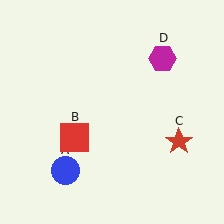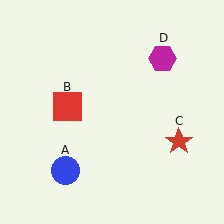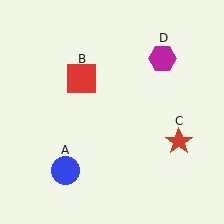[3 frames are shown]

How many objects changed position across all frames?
1 object changed position: red square (object B).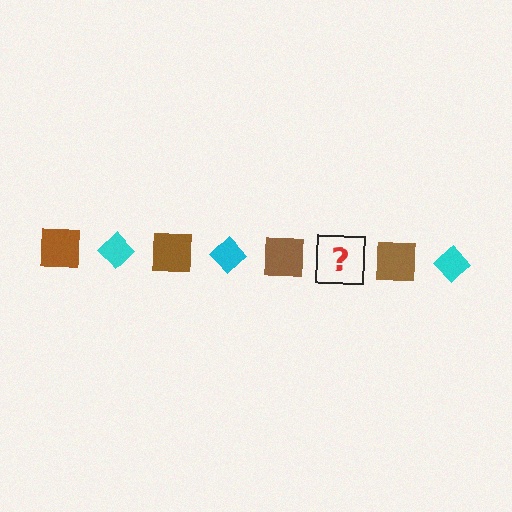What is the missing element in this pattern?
The missing element is a cyan diamond.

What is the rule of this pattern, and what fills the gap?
The rule is that the pattern alternates between brown square and cyan diamond. The gap should be filled with a cyan diamond.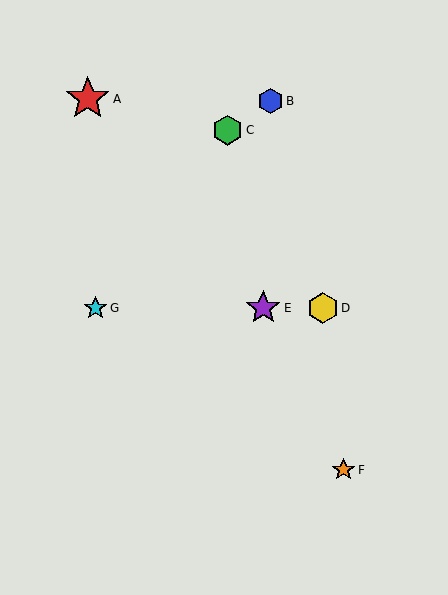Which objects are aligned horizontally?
Objects D, E, G are aligned horizontally.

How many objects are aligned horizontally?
3 objects (D, E, G) are aligned horizontally.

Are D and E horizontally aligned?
Yes, both are at y≈308.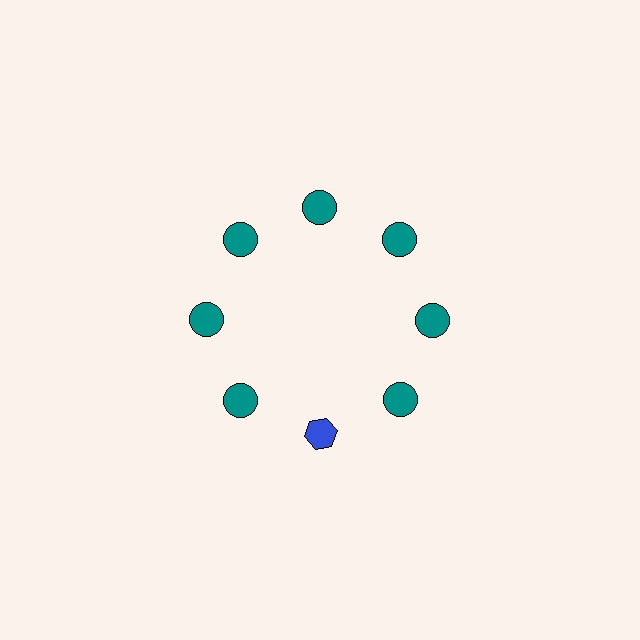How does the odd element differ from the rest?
It differs in both color (blue instead of teal) and shape (hexagon instead of circle).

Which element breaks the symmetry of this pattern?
The blue hexagon at roughly the 6 o'clock position breaks the symmetry. All other shapes are teal circles.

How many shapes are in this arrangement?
There are 8 shapes arranged in a ring pattern.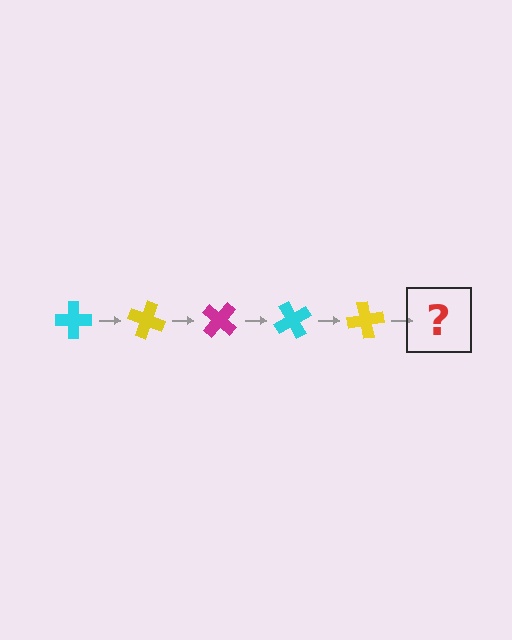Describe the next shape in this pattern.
It should be a magenta cross, rotated 100 degrees from the start.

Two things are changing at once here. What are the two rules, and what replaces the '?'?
The two rules are that it rotates 20 degrees each step and the color cycles through cyan, yellow, and magenta. The '?' should be a magenta cross, rotated 100 degrees from the start.